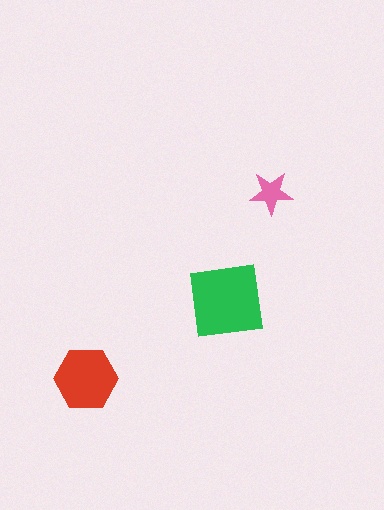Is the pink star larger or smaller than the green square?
Smaller.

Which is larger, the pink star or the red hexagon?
The red hexagon.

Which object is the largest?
The green square.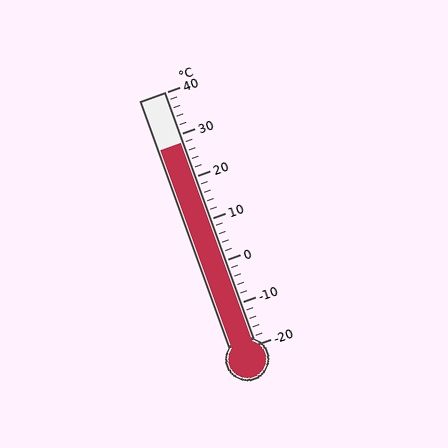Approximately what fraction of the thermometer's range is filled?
The thermometer is filled to approximately 80% of its range.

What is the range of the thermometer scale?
The thermometer scale ranges from -20°C to 40°C.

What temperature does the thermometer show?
The thermometer shows approximately 28°C.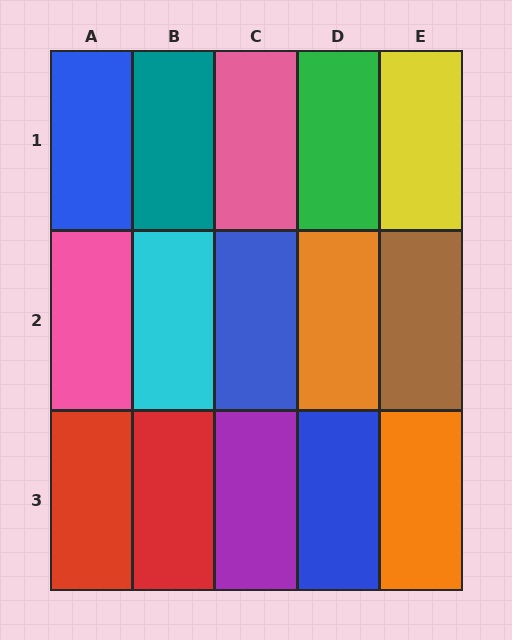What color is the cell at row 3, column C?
Purple.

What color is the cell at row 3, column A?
Red.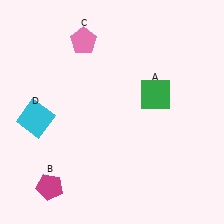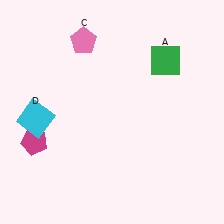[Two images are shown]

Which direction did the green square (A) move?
The green square (A) moved up.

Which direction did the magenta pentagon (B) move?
The magenta pentagon (B) moved up.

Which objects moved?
The objects that moved are: the green square (A), the magenta pentagon (B).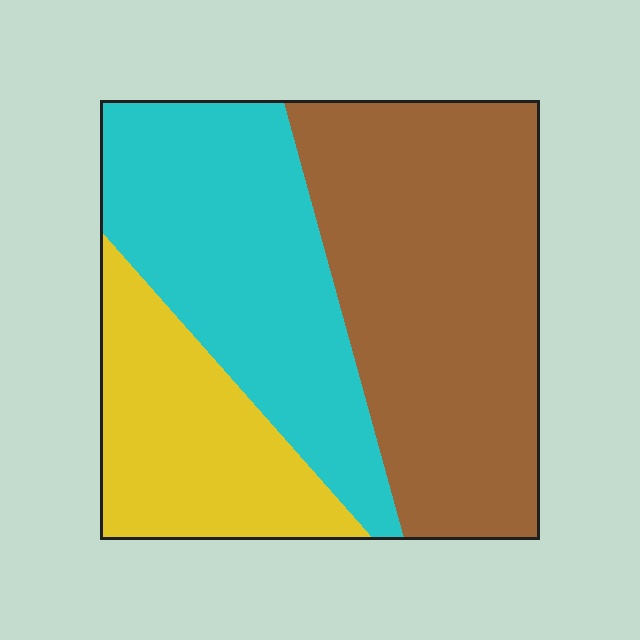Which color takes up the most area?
Brown, at roughly 45%.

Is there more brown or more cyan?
Brown.